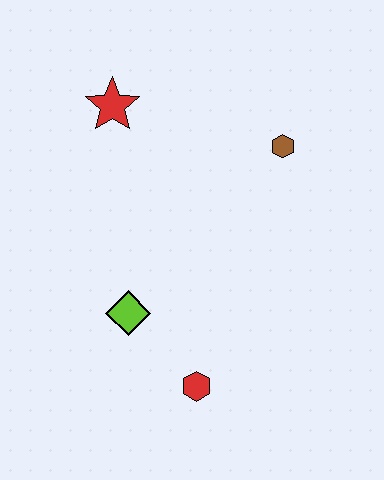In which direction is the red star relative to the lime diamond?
The red star is above the lime diamond.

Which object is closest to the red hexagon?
The lime diamond is closest to the red hexagon.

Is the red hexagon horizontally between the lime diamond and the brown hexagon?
Yes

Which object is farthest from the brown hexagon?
The red hexagon is farthest from the brown hexagon.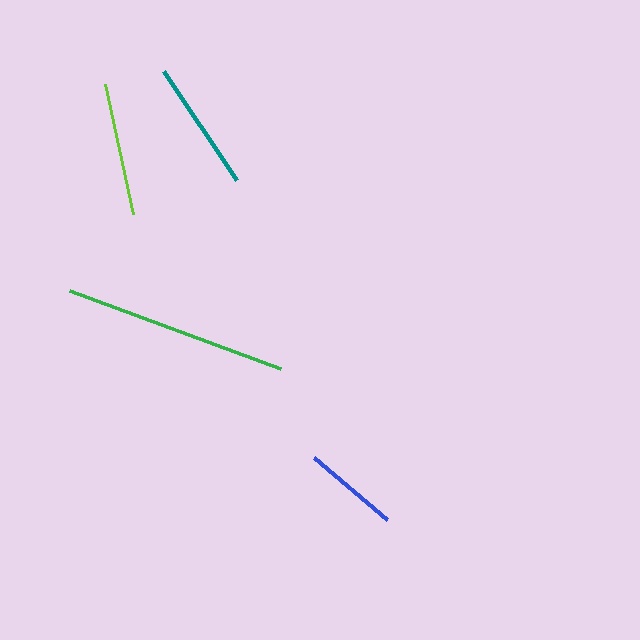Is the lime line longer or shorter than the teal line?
The lime line is longer than the teal line.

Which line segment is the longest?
The green line is the longest at approximately 225 pixels.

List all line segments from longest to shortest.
From longest to shortest: green, lime, teal, blue.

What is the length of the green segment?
The green segment is approximately 225 pixels long.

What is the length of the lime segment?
The lime segment is approximately 134 pixels long.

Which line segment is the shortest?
The blue line is the shortest at approximately 97 pixels.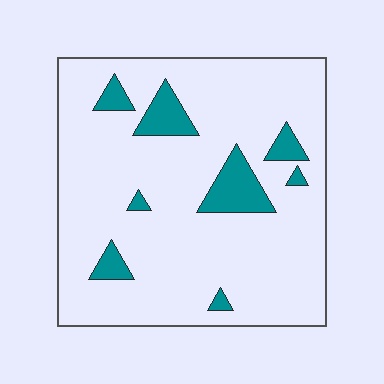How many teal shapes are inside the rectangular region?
8.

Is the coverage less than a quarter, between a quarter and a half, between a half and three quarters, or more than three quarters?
Less than a quarter.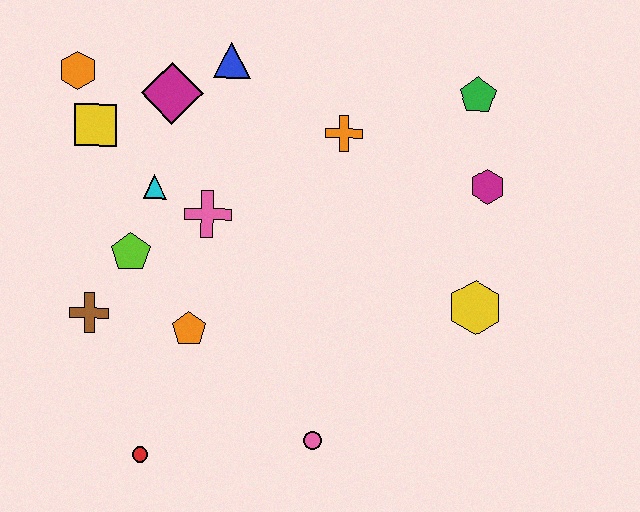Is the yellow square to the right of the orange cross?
No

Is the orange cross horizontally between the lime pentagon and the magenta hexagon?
Yes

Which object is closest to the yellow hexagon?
The magenta hexagon is closest to the yellow hexagon.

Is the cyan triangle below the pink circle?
No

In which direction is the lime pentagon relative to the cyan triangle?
The lime pentagon is below the cyan triangle.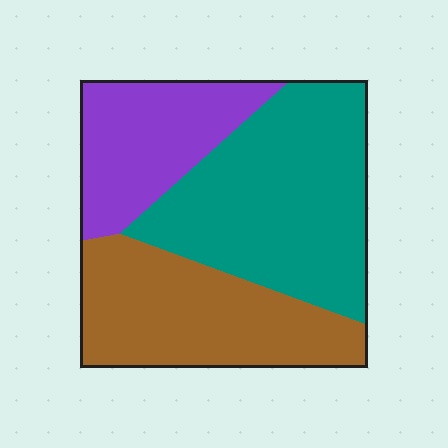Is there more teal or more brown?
Teal.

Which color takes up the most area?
Teal, at roughly 45%.